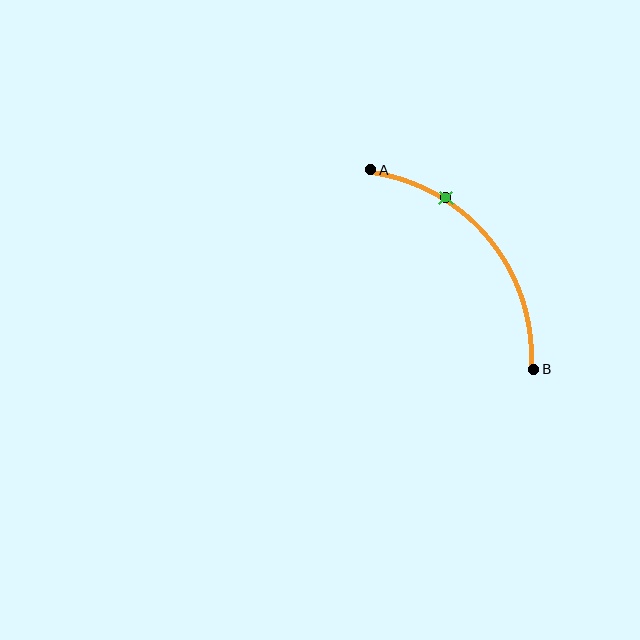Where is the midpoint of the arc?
The arc midpoint is the point on the curve farthest from the straight line joining A and B. It sits above and to the right of that line.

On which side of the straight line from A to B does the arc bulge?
The arc bulges above and to the right of the straight line connecting A and B.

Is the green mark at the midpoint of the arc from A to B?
No. The green mark lies on the arc but is closer to endpoint A. The arc midpoint would be at the point on the curve equidistant along the arc from both A and B.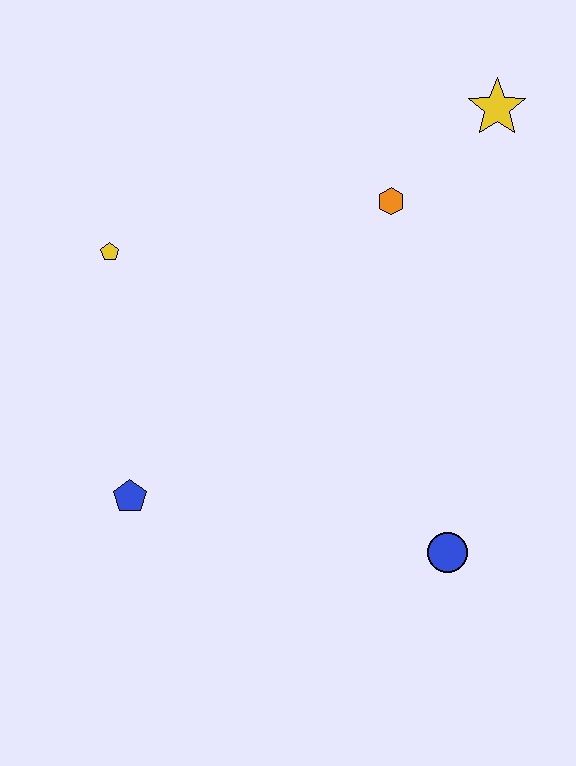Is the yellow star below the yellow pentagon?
No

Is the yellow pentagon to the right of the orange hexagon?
No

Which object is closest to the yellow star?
The orange hexagon is closest to the yellow star.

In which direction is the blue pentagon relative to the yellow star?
The blue pentagon is below the yellow star.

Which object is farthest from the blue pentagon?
The yellow star is farthest from the blue pentagon.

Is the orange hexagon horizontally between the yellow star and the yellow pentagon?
Yes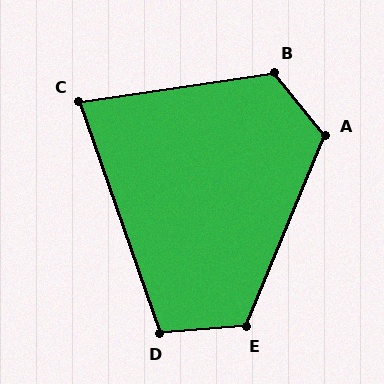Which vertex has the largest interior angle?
B, at approximately 121 degrees.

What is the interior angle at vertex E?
Approximately 117 degrees (obtuse).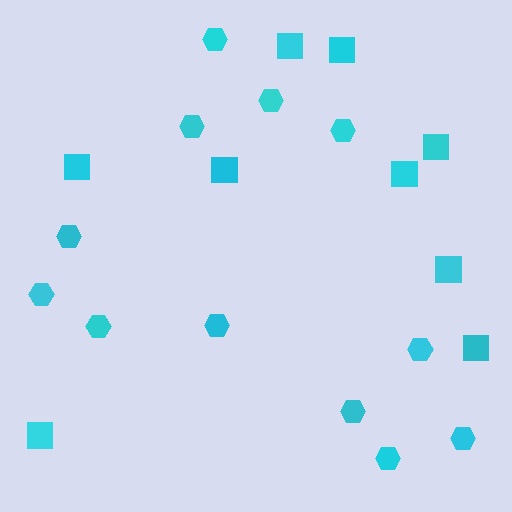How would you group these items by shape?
There are 2 groups: one group of squares (9) and one group of hexagons (12).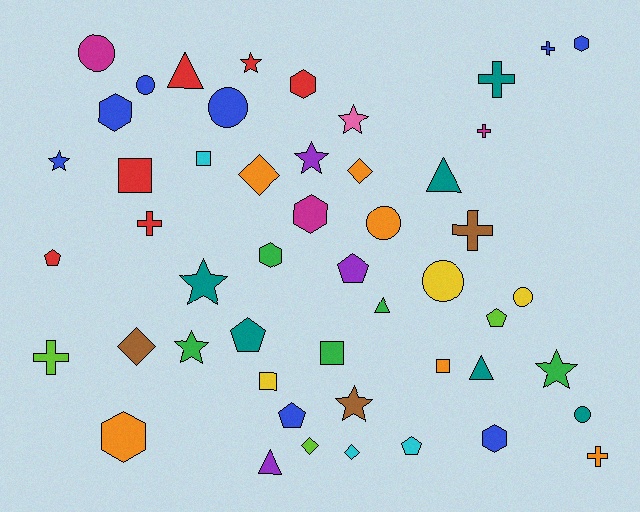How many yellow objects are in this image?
There are 3 yellow objects.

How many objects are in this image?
There are 50 objects.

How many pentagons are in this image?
There are 6 pentagons.